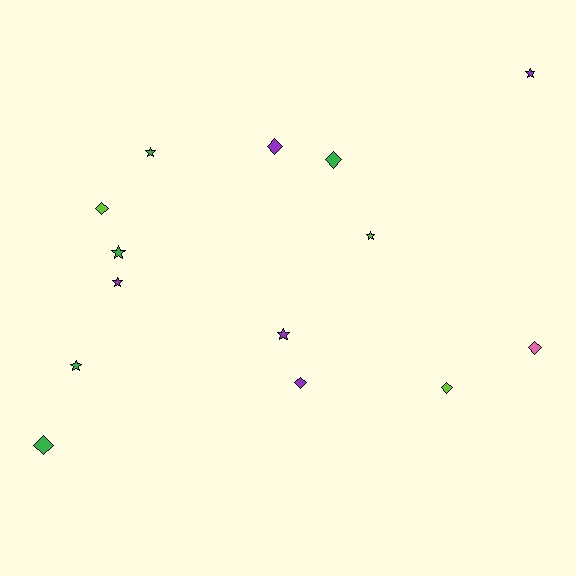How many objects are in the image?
There are 14 objects.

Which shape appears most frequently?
Diamond, with 7 objects.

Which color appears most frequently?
Green, with 5 objects.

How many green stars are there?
There are 3 green stars.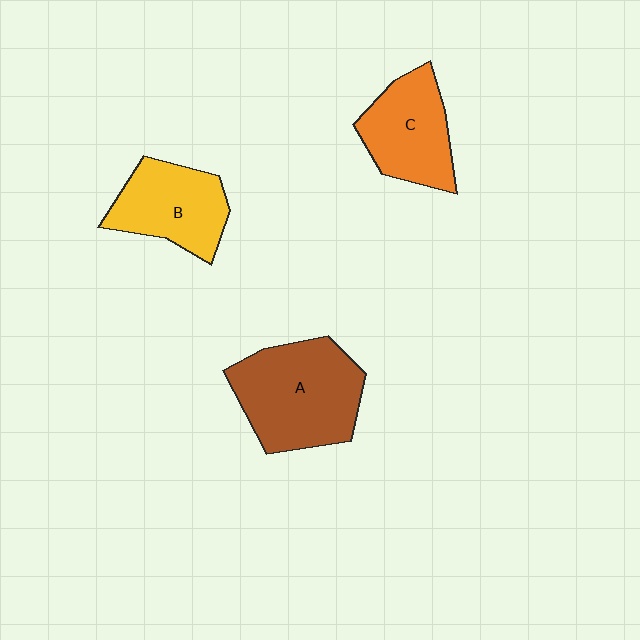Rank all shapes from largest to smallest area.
From largest to smallest: A (brown), B (yellow), C (orange).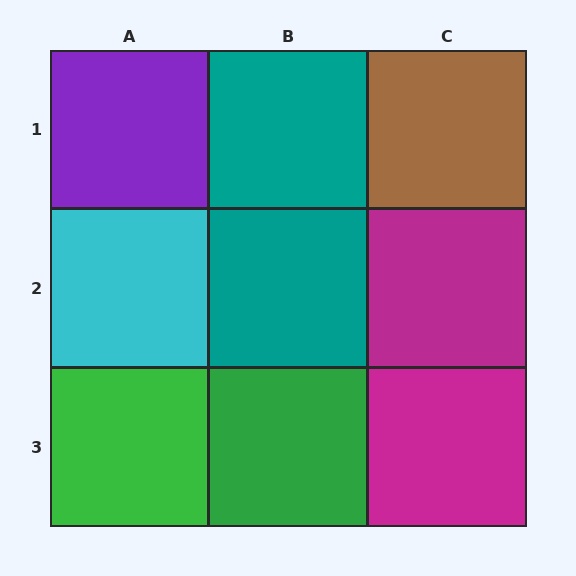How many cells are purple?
1 cell is purple.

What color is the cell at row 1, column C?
Brown.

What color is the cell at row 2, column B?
Teal.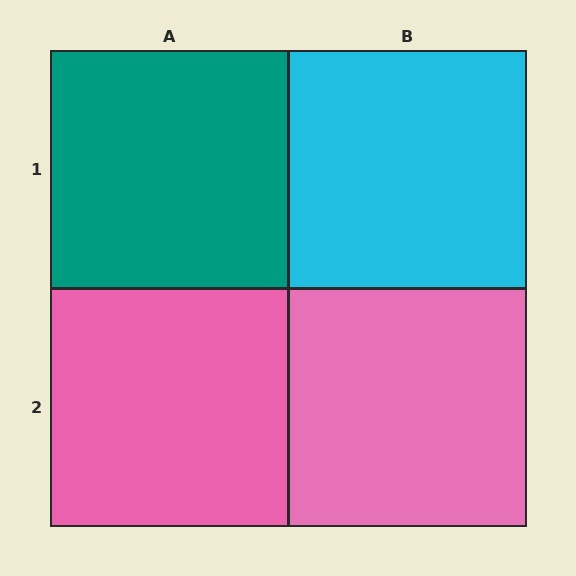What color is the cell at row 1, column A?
Teal.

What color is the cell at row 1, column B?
Cyan.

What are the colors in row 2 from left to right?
Pink, pink.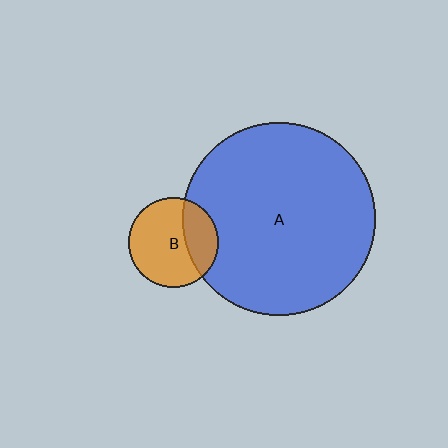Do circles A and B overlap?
Yes.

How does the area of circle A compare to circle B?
Approximately 4.6 times.